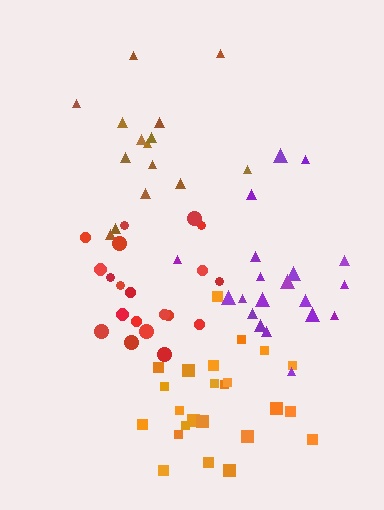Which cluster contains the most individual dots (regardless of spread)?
Orange (24).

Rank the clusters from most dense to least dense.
red, orange, purple, brown.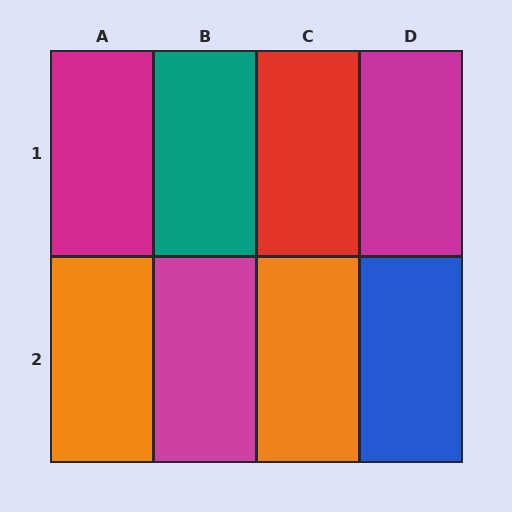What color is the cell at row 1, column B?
Teal.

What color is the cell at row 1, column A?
Magenta.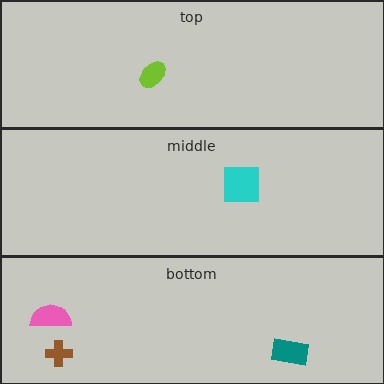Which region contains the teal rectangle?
The bottom region.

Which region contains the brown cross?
The bottom region.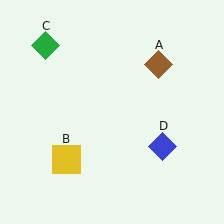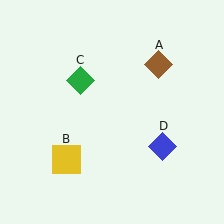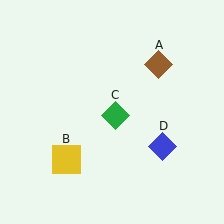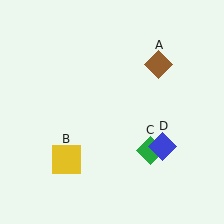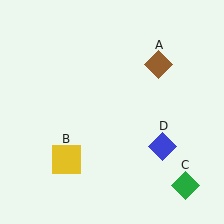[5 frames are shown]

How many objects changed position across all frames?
1 object changed position: green diamond (object C).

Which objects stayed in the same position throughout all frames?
Brown diamond (object A) and yellow square (object B) and blue diamond (object D) remained stationary.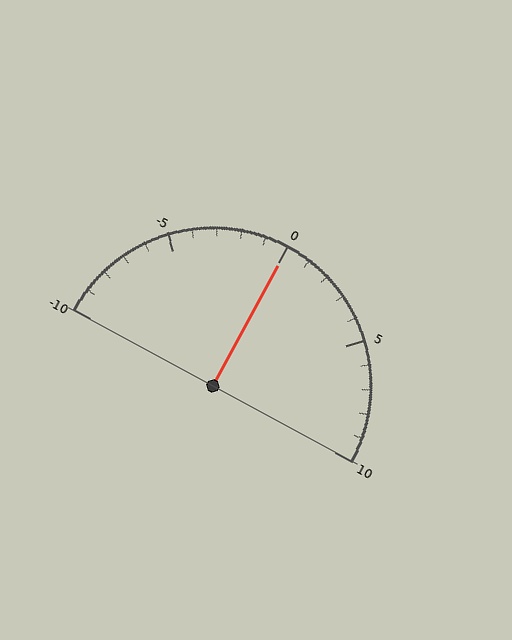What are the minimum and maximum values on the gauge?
The gauge ranges from -10 to 10.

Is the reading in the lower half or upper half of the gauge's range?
The reading is in the upper half of the range (-10 to 10).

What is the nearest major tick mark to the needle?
The nearest major tick mark is 0.